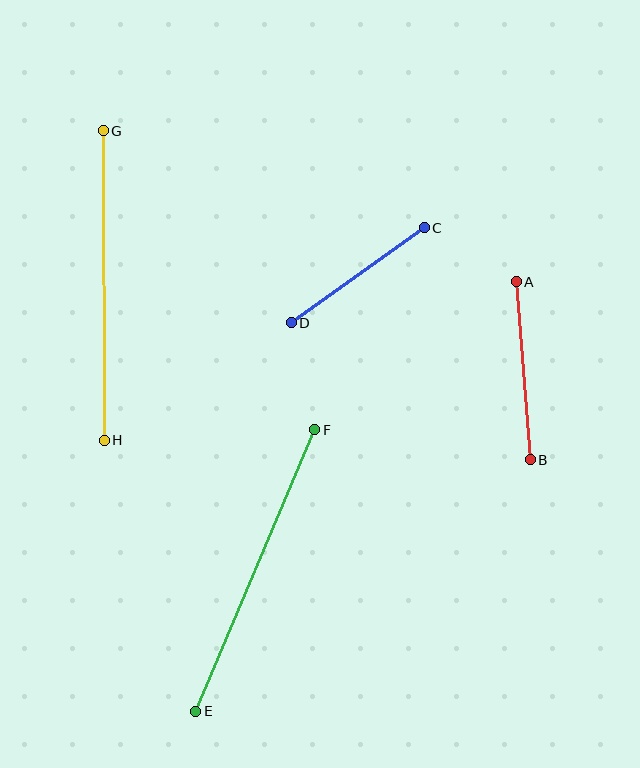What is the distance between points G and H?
The distance is approximately 309 pixels.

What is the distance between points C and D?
The distance is approximately 163 pixels.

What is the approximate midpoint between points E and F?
The midpoint is at approximately (255, 571) pixels.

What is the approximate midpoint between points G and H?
The midpoint is at approximately (104, 286) pixels.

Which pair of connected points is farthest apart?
Points G and H are farthest apart.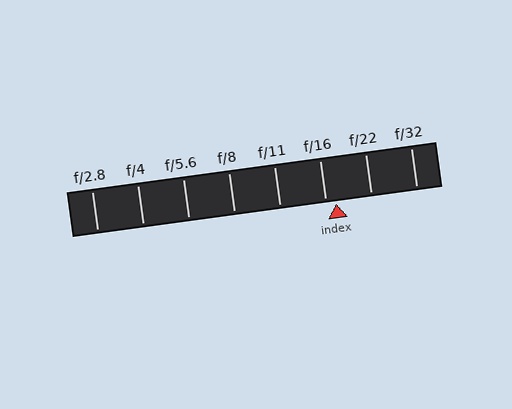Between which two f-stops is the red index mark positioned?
The index mark is between f/16 and f/22.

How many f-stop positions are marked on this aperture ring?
There are 8 f-stop positions marked.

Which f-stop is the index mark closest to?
The index mark is closest to f/16.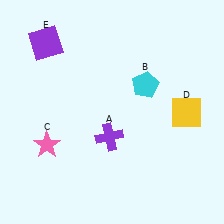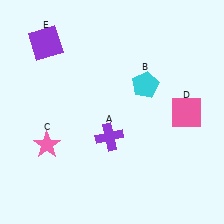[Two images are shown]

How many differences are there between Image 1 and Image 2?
There is 1 difference between the two images.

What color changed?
The square (D) changed from yellow in Image 1 to pink in Image 2.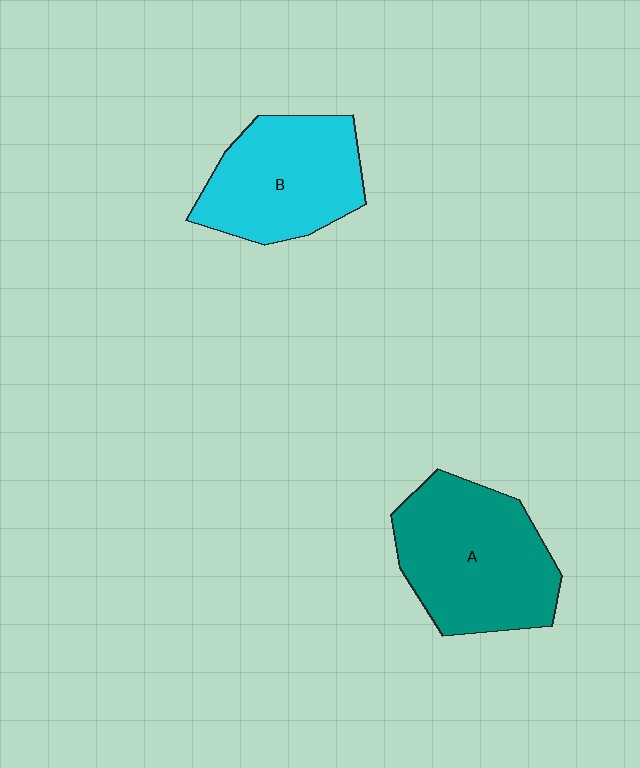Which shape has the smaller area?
Shape B (cyan).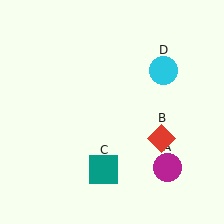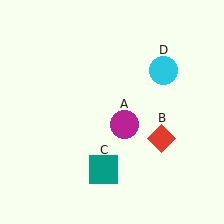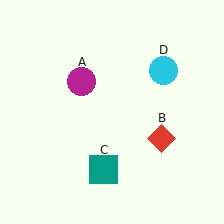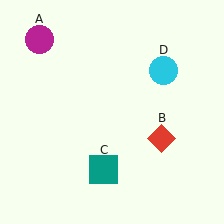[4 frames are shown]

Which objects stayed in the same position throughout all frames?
Red diamond (object B) and teal square (object C) and cyan circle (object D) remained stationary.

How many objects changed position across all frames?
1 object changed position: magenta circle (object A).